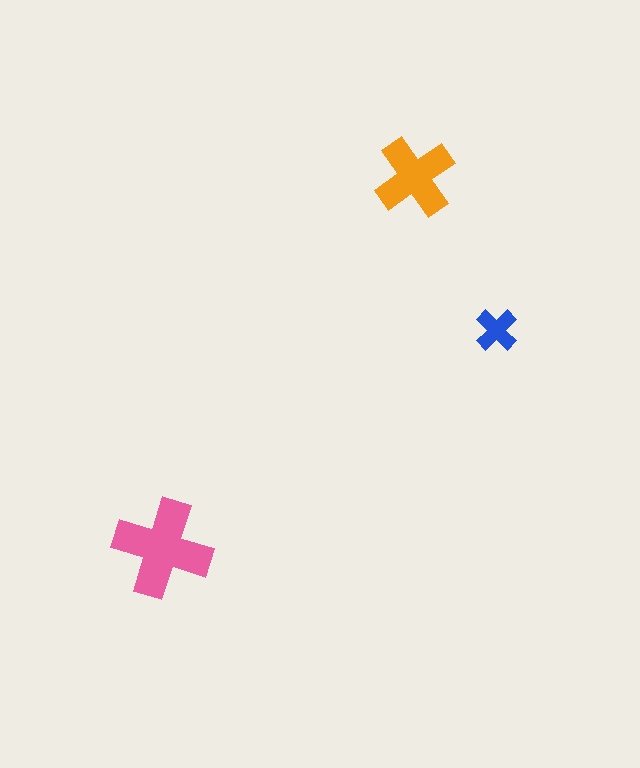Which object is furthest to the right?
The blue cross is rightmost.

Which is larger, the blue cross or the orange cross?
The orange one.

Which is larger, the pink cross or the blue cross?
The pink one.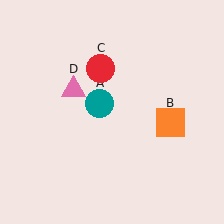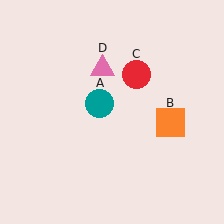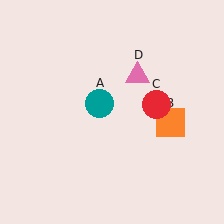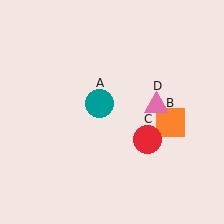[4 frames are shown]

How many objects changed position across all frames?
2 objects changed position: red circle (object C), pink triangle (object D).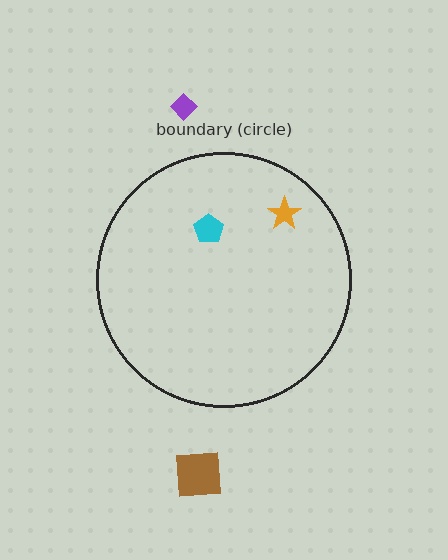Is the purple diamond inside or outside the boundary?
Outside.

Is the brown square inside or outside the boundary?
Outside.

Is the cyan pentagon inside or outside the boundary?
Inside.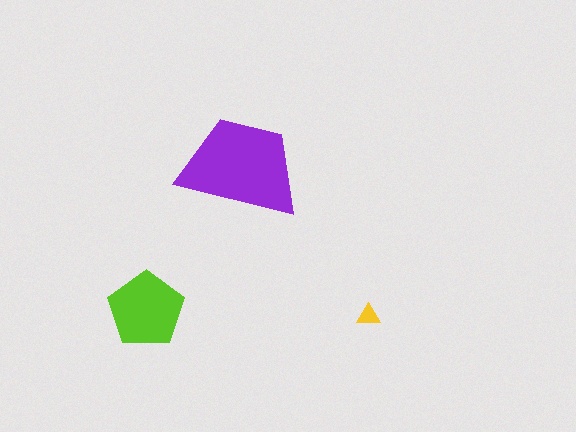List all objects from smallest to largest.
The yellow triangle, the lime pentagon, the purple trapezoid.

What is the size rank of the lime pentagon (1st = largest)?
2nd.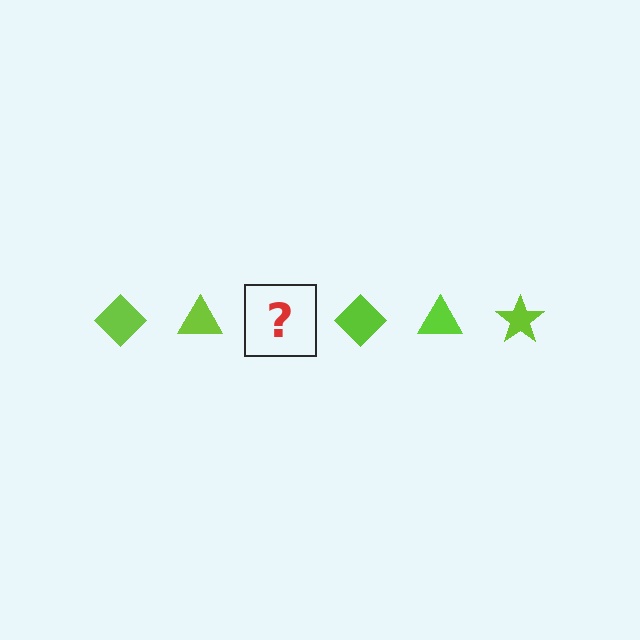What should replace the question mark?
The question mark should be replaced with a lime star.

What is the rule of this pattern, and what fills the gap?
The rule is that the pattern cycles through diamond, triangle, star shapes in lime. The gap should be filled with a lime star.